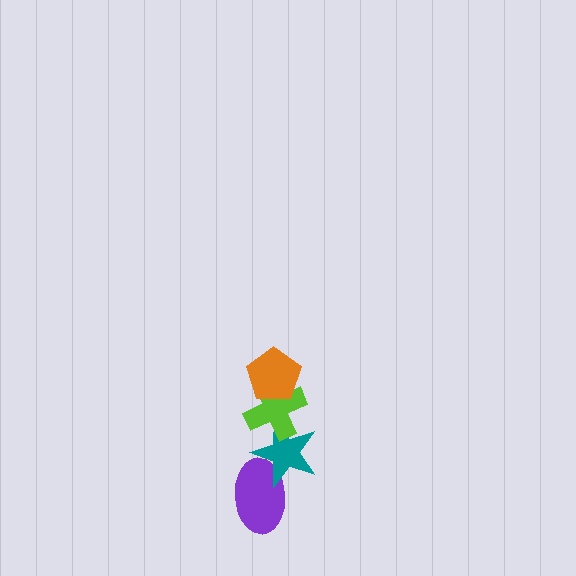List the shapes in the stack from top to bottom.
From top to bottom: the orange pentagon, the lime cross, the teal star, the purple ellipse.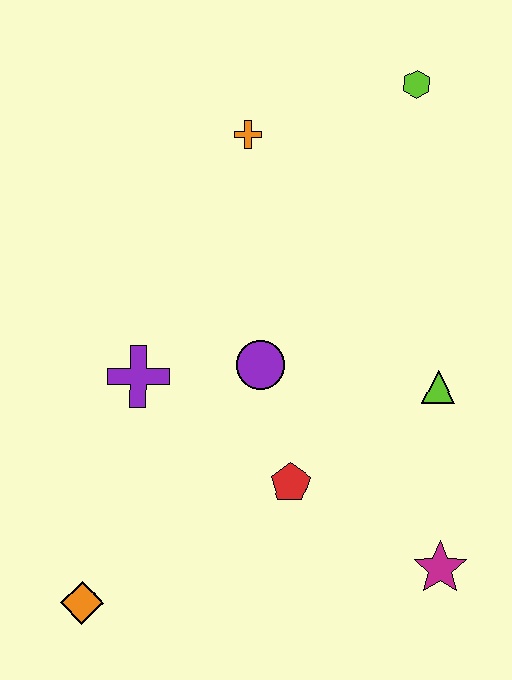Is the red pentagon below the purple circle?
Yes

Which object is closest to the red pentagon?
The purple circle is closest to the red pentagon.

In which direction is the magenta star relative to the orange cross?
The magenta star is below the orange cross.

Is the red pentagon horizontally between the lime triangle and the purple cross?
Yes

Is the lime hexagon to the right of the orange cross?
Yes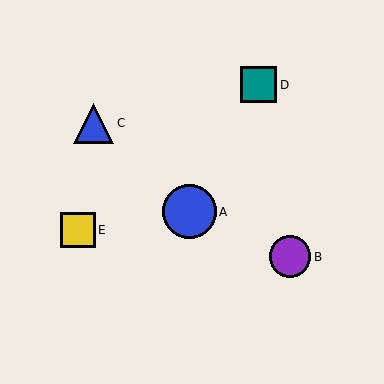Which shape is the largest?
The blue circle (labeled A) is the largest.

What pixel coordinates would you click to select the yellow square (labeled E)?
Click at (78, 230) to select the yellow square E.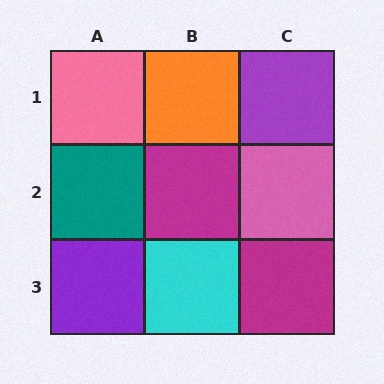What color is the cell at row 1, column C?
Purple.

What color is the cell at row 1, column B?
Orange.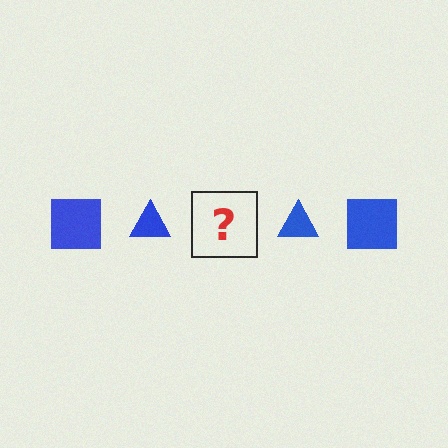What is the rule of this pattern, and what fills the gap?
The rule is that the pattern cycles through square, triangle shapes in blue. The gap should be filled with a blue square.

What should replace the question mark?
The question mark should be replaced with a blue square.